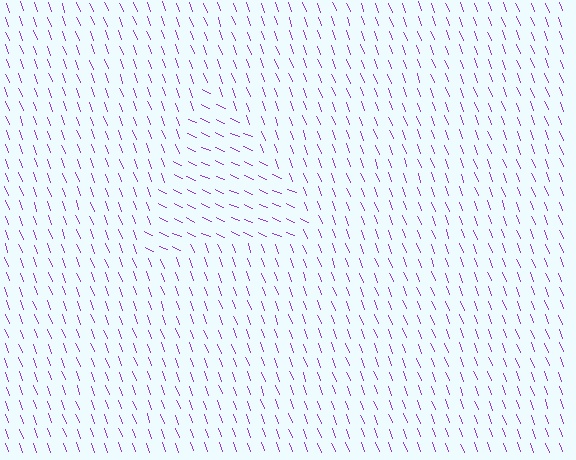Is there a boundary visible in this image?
Yes, there is a texture boundary formed by a change in line orientation.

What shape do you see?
I see a triangle.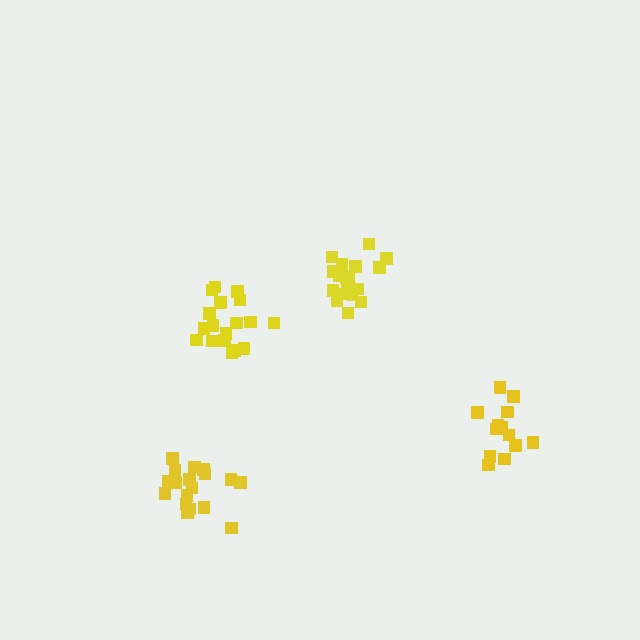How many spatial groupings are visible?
There are 4 spatial groupings.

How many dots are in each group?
Group 1: 18 dots, Group 2: 19 dots, Group 3: 18 dots, Group 4: 13 dots (68 total).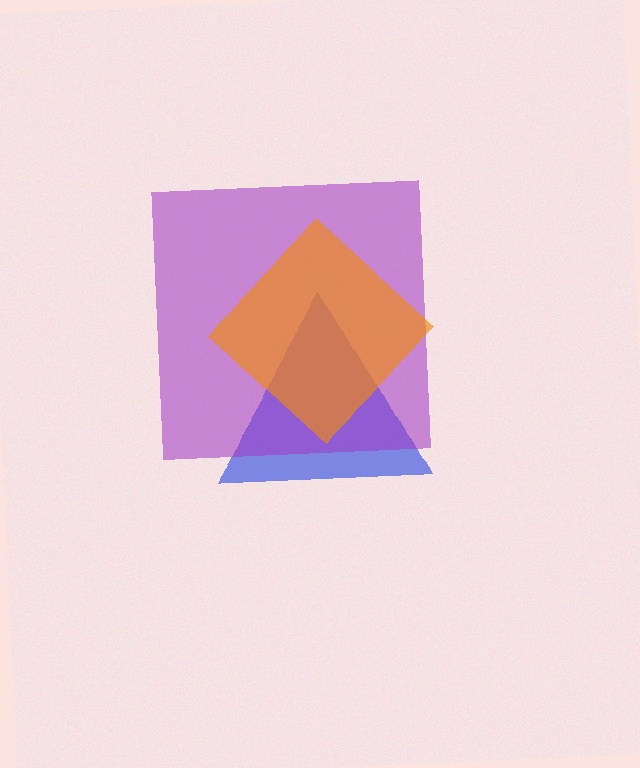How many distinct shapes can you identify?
There are 3 distinct shapes: a blue triangle, a purple square, an orange diamond.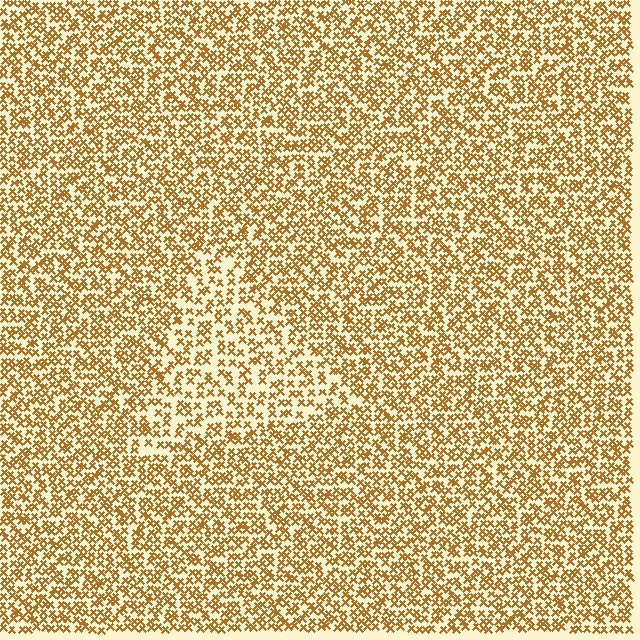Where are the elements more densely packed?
The elements are more densely packed outside the triangle boundary.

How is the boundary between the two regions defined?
The boundary is defined by a change in element density (approximately 1.6x ratio). All elements are the same color, size, and shape.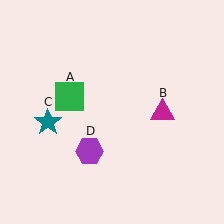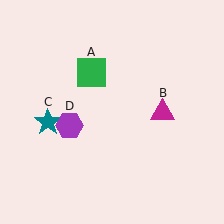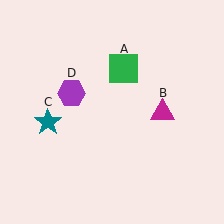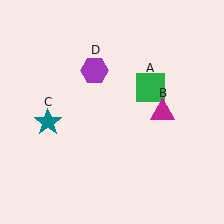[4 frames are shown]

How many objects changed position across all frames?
2 objects changed position: green square (object A), purple hexagon (object D).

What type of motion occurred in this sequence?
The green square (object A), purple hexagon (object D) rotated clockwise around the center of the scene.